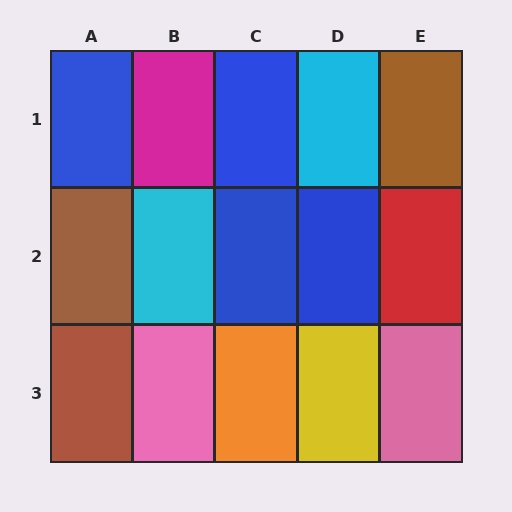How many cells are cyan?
2 cells are cyan.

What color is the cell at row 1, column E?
Brown.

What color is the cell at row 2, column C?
Blue.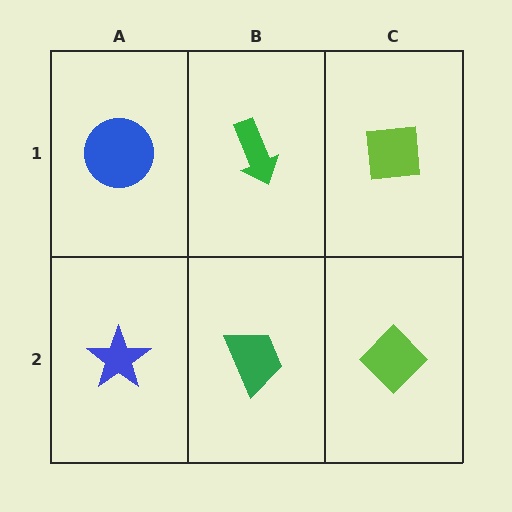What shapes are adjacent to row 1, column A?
A blue star (row 2, column A), a green arrow (row 1, column B).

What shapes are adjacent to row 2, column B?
A green arrow (row 1, column B), a blue star (row 2, column A), a lime diamond (row 2, column C).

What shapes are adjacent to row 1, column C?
A lime diamond (row 2, column C), a green arrow (row 1, column B).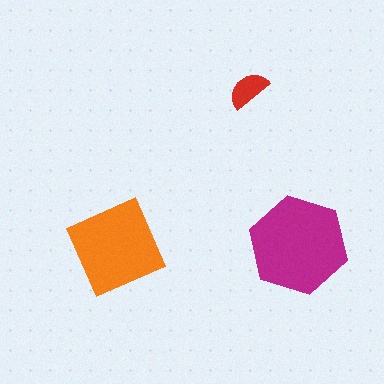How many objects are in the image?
There are 3 objects in the image.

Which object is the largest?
The magenta hexagon.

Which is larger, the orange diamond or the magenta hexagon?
The magenta hexagon.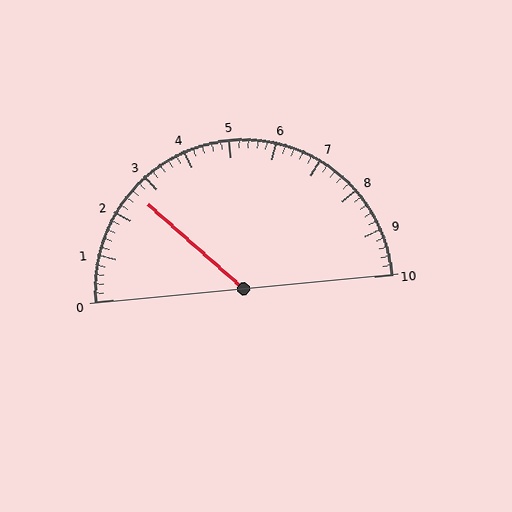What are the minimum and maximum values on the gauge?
The gauge ranges from 0 to 10.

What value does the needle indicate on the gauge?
The needle indicates approximately 2.6.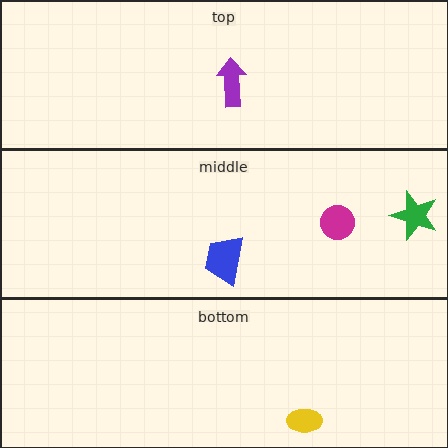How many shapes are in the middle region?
3.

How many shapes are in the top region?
1.